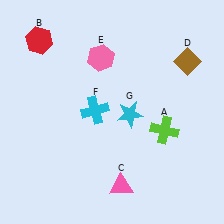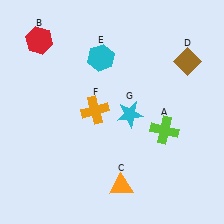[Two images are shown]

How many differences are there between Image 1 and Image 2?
There are 3 differences between the two images.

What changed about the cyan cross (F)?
In Image 1, F is cyan. In Image 2, it changed to orange.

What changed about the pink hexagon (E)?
In Image 1, E is pink. In Image 2, it changed to cyan.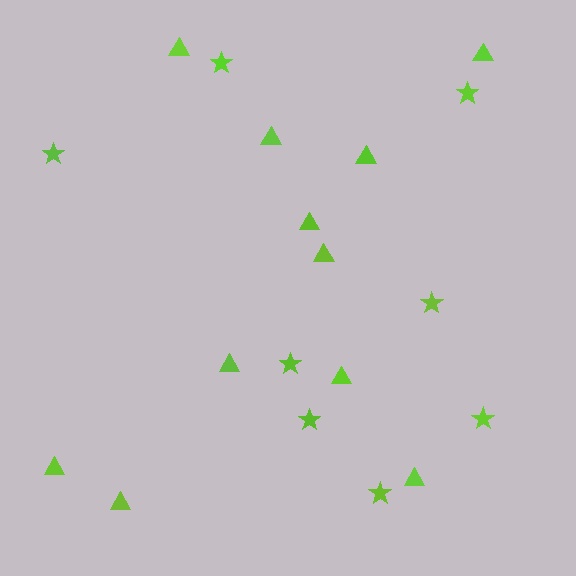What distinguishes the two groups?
There are 2 groups: one group of stars (8) and one group of triangles (11).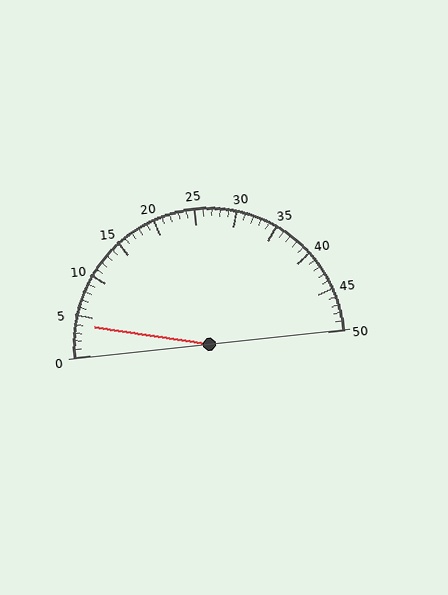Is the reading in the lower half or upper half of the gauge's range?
The reading is in the lower half of the range (0 to 50).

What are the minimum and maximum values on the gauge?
The gauge ranges from 0 to 50.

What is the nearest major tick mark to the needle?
The nearest major tick mark is 5.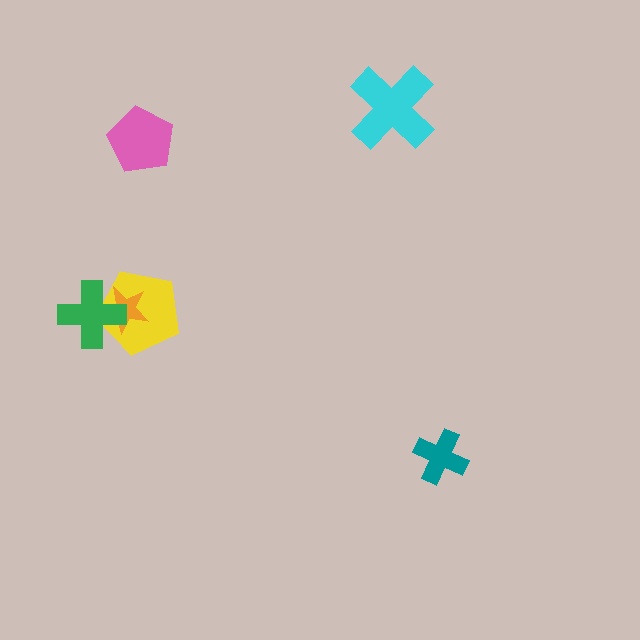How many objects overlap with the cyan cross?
0 objects overlap with the cyan cross.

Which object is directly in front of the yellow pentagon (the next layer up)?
The orange star is directly in front of the yellow pentagon.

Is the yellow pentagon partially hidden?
Yes, it is partially covered by another shape.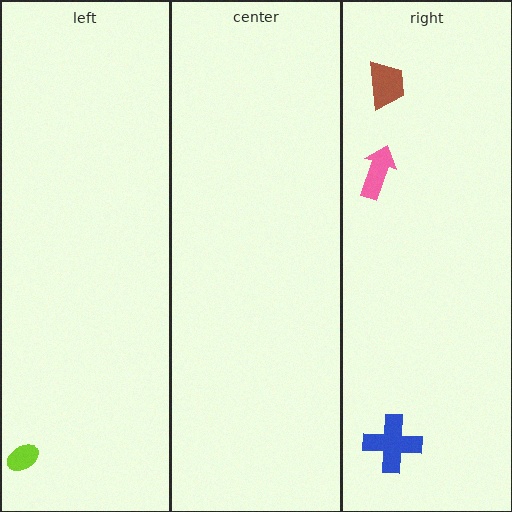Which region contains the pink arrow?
The right region.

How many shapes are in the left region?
1.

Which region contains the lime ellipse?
The left region.